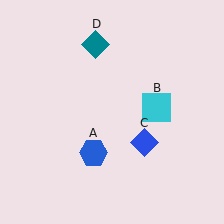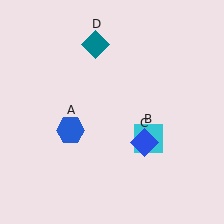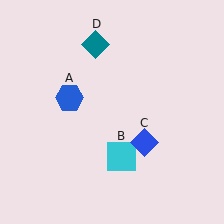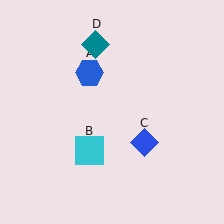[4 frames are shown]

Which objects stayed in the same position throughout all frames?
Blue diamond (object C) and teal diamond (object D) remained stationary.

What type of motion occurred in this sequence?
The blue hexagon (object A), cyan square (object B) rotated clockwise around the center of the scene.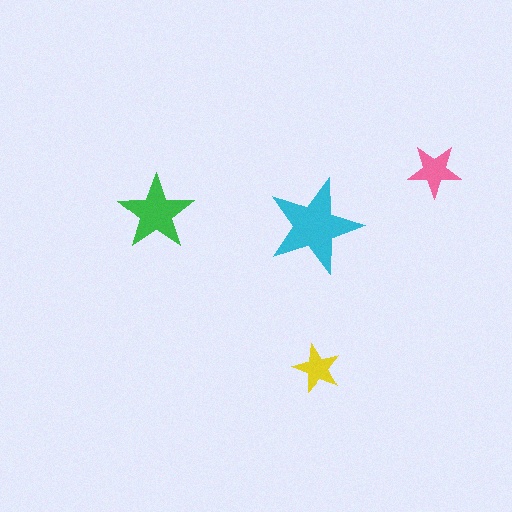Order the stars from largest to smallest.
the cyan one, the green one, the pink one, the yellow one.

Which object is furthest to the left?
The green star is leftmost.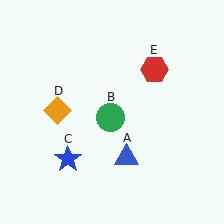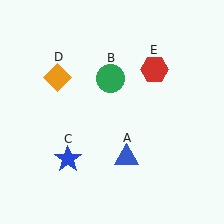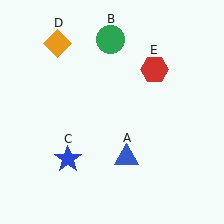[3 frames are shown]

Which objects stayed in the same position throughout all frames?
Blue triangle (object A) and blue star (object C) and red hexagon (object E) remained stationary.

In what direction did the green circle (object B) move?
The green circle (object B) moved up.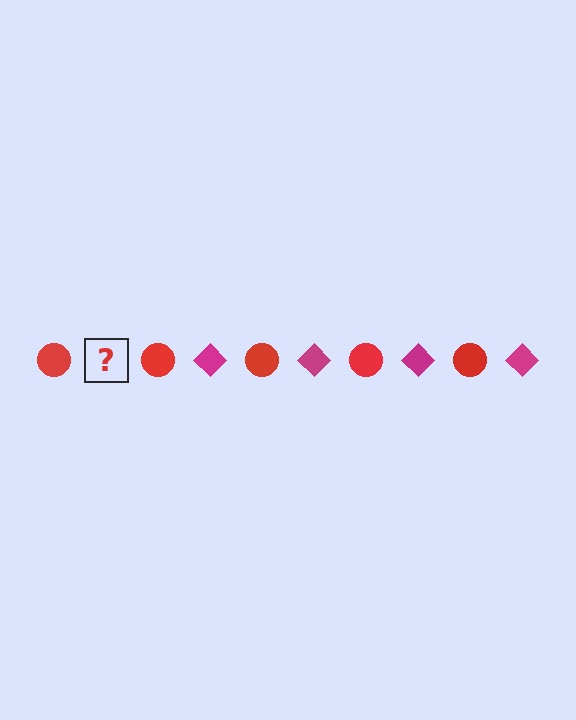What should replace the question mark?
The question mark should be replaced with a magenta diamond.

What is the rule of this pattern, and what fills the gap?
The rule is that the pattern alternates between red circle and magenta diamond. The gap should be filled with a magenta diamond.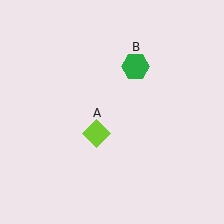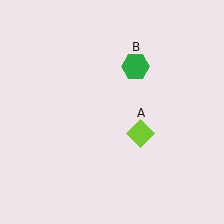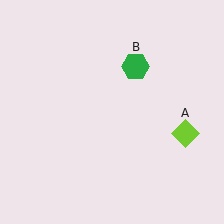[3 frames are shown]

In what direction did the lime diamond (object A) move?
The lime diamond (object A) moved right.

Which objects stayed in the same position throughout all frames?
Green hexagon (object B) remained stationary.